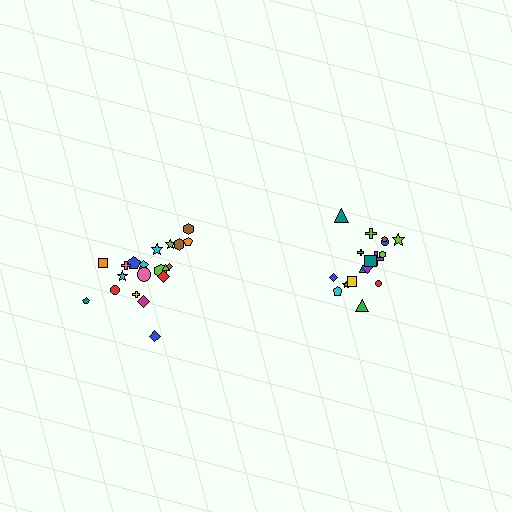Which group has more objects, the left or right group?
The left group.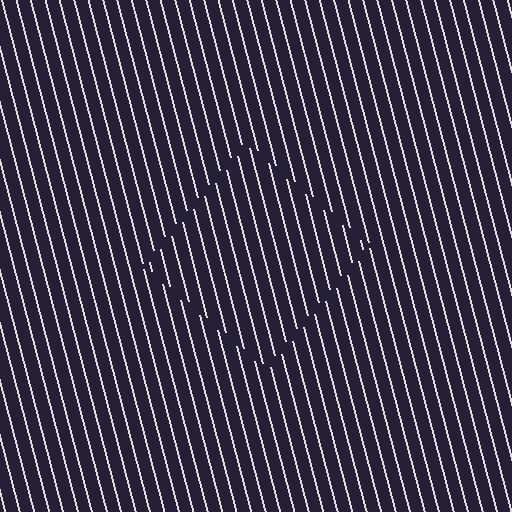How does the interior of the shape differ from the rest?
The interior of the shape contains the same grating, shifted by half a period — the contour is defined by the phase discontinuity where line-ends from the inner and outer gratings abut.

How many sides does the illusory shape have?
4 sides — the line-ends trace a square.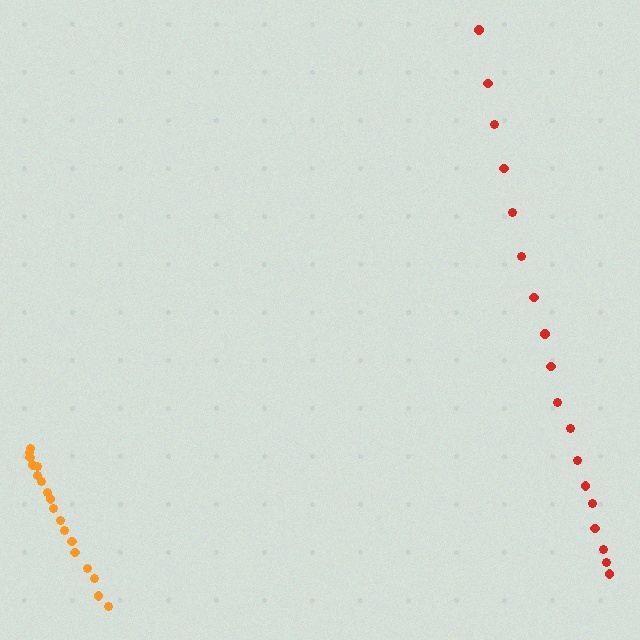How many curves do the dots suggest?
There are 2 distinct paths.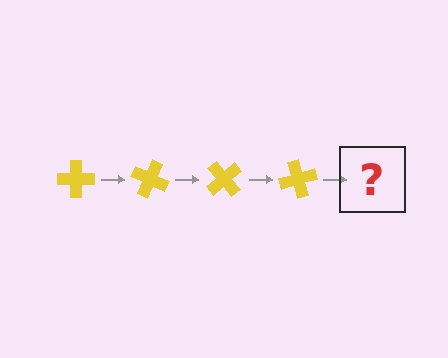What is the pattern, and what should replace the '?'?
The pattern is that the cross rotates 25 degrees each step. The '?' should be a yellow cross rotated 100 degrees.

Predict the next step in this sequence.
The next step is a yellow cross rotated 100 degrees.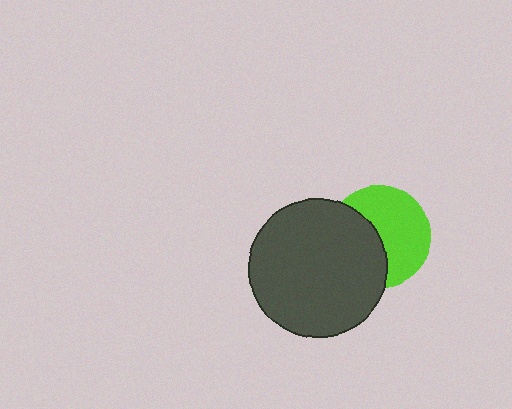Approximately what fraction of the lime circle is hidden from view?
Roughly 43% of the lime circle is hidden behind the dark gray circle.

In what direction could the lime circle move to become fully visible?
The lime circle could move right. That would shift it out from behind the dark gray circle entirely.